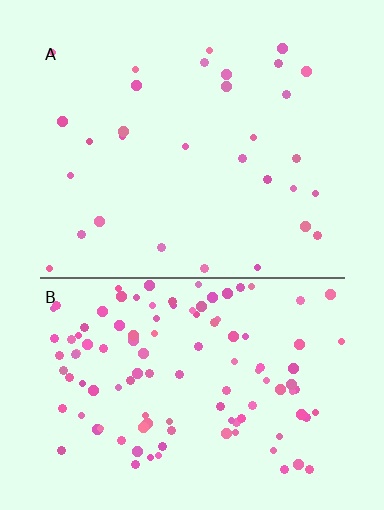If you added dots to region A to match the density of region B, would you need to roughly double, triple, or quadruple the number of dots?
Approximately quadruple.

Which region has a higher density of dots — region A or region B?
B (the bottom).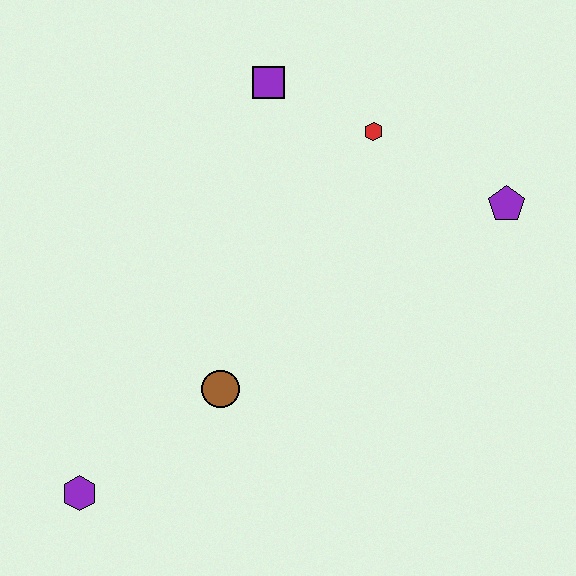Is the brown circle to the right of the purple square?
No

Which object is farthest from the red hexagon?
The purple hexagon is farthest from the red hexagon.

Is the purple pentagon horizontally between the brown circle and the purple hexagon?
No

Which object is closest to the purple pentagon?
The red hexagon is closest to the purple pentagon.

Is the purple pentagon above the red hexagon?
No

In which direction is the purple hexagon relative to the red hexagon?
The purple hexagon is below the red hexagon.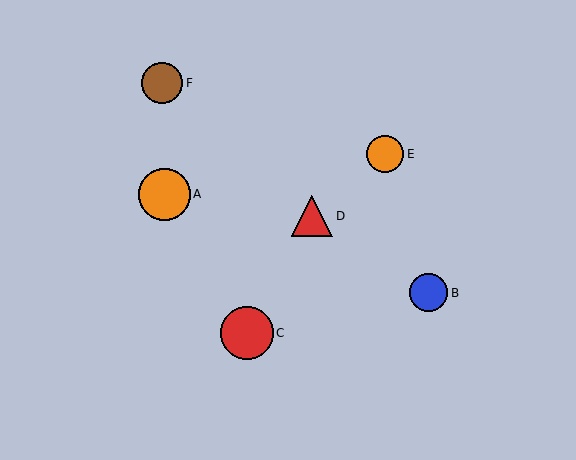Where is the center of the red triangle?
The center of the red triangle is at (312, 216).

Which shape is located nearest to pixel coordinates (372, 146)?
The orange circle (labeled E) at (385, 154) is nearest to that location.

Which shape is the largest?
The red circle (labeled C) is the largest.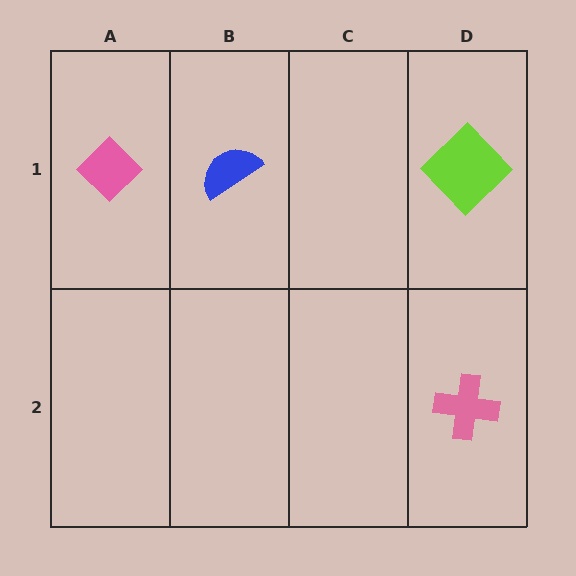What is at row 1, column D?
A lime diamond.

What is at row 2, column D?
A pink cross.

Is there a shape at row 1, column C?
No, that cell is empty.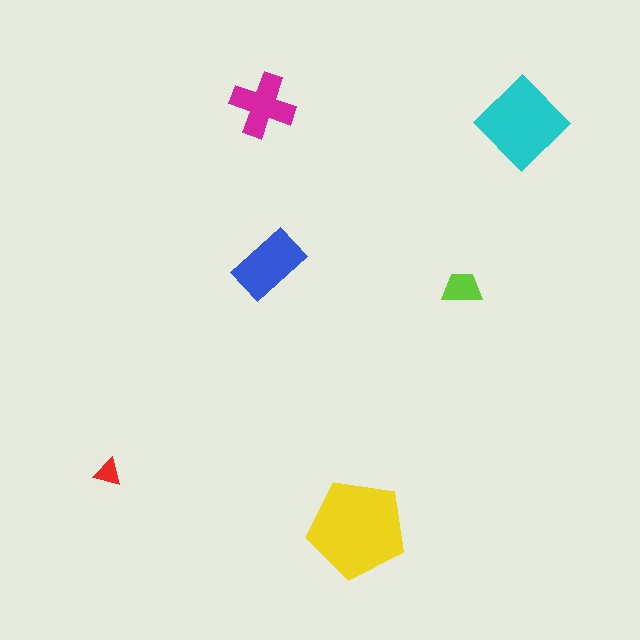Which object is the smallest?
The red triangle.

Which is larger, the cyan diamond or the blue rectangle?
The cyan diamond.